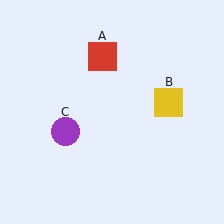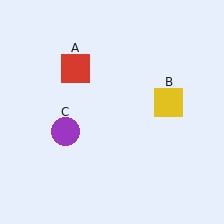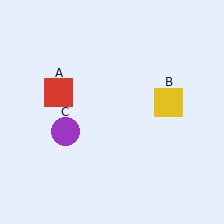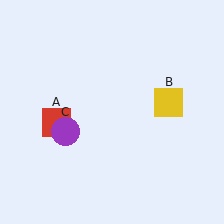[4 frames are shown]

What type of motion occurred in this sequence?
The red square (object A) rotated counterclockwise around the center of the scene.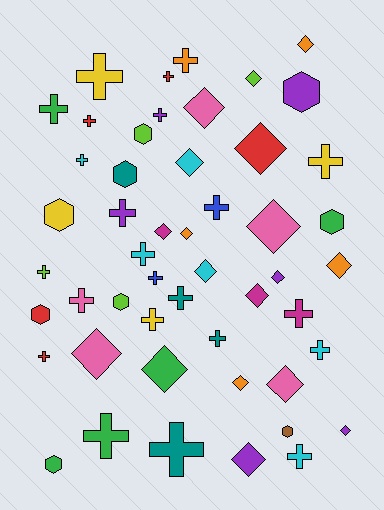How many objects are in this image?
There are 50 objects.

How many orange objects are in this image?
There are 5 orange objects.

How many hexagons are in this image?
There are 9 hexagons.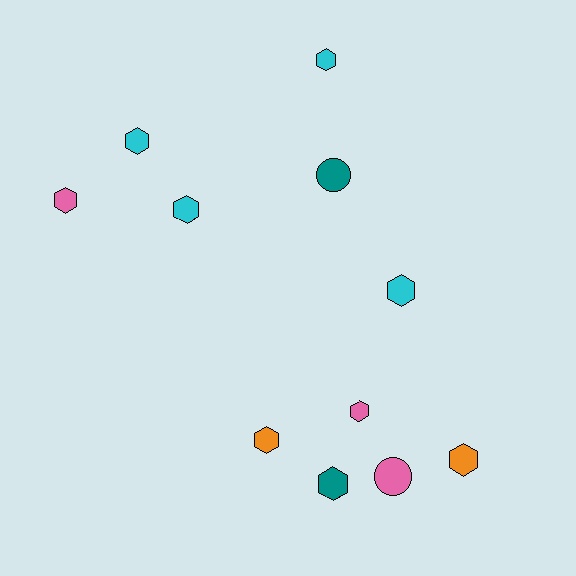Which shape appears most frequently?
Hexagon, with 9 objects.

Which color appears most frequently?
Cyan, with 4 objects.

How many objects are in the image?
There are 11 objects.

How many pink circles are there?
There is 1 pink circle.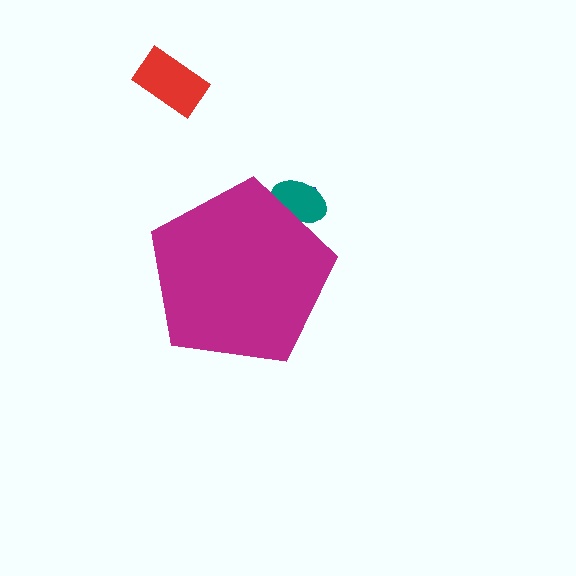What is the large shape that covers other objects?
A magenta pentagon.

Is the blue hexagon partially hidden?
Yes, the blue hexagon is partially hidden behind the magenta pentagon.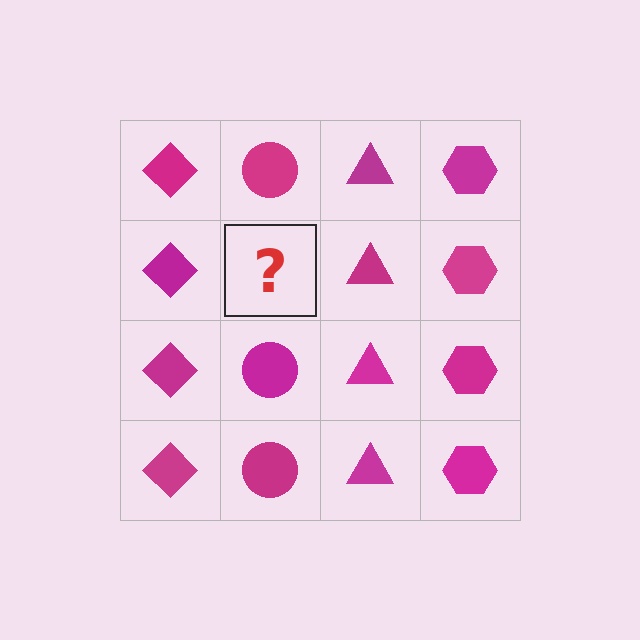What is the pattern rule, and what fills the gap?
The rule is that each column has a consistent shape. The gap should be filled with a magenta circle.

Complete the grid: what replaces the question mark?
The question mark should be replaced with a magenta circle.